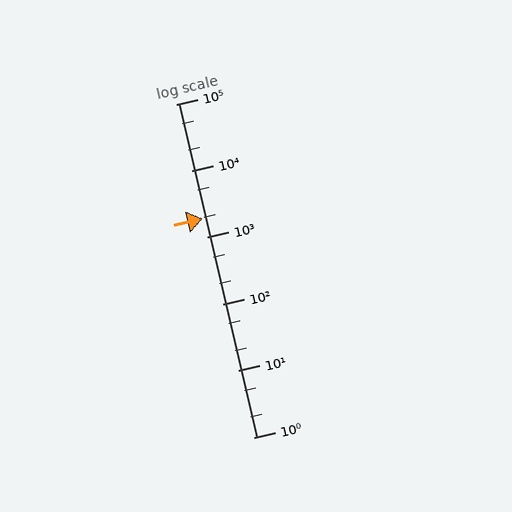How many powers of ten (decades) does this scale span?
The scale spans 5 decades, from 1 to 100000.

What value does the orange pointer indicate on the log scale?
The pointer indicates approximately 1900.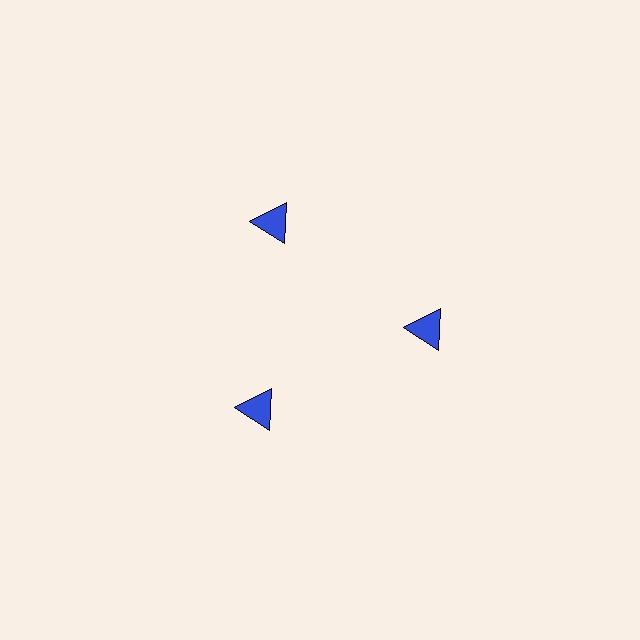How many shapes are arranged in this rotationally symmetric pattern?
There are 3 shapes, arranged in 3 groups of 1.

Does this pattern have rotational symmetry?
Yes, this pattern has 3-fold rotational symmetry. It looks the same after rotating 120 degrees around the center.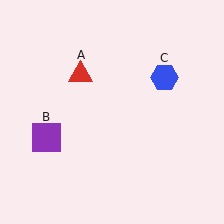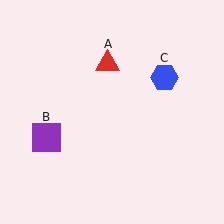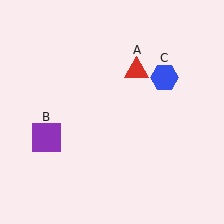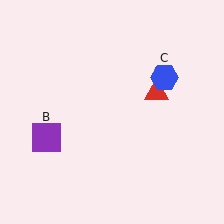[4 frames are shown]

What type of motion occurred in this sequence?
The red triangle (object A) rotated clockwise around the center of the scene.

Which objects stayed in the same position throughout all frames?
Purple square (object B) and blue hexagon (object C) remained stationary.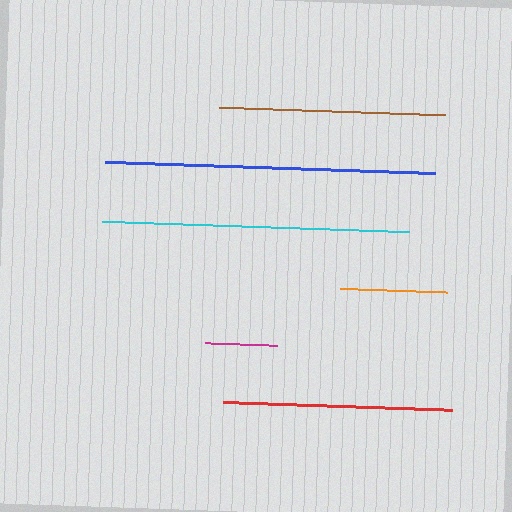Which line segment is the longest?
The blue line is the longest at approximately 330 pixels.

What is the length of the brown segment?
The brown segment is approximately 226 pixels long.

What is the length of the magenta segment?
The magenta segment is approximately 72 pixels long.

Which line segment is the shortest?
The magenta line is the shortest at approximately 72 pixels.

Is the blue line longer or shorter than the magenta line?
The blue line is longer than the magenta line.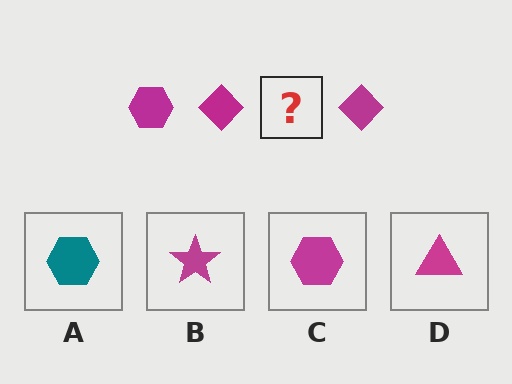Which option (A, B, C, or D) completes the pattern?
C.